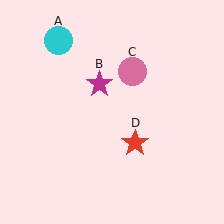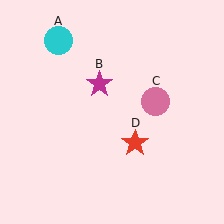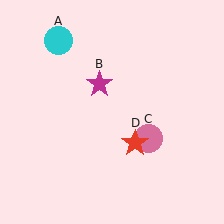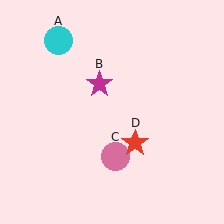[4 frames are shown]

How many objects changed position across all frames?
1 object changed position: pink circle (object C).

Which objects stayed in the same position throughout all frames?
Cyan circle (object A) and magenta star (object B) and red star (object D) remained stationary.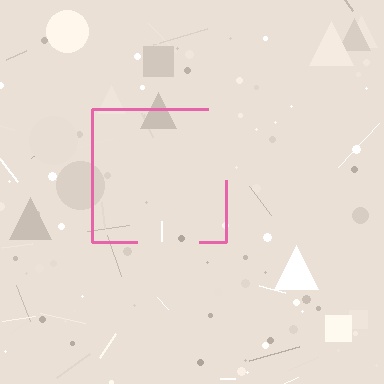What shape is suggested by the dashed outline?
The dashed outline suggests a square.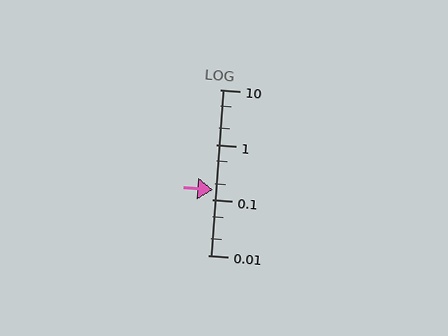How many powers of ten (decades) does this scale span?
The scale spans 3 decades, from 0.01 to 10.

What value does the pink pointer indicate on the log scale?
The pointer indicates approximately 0.15.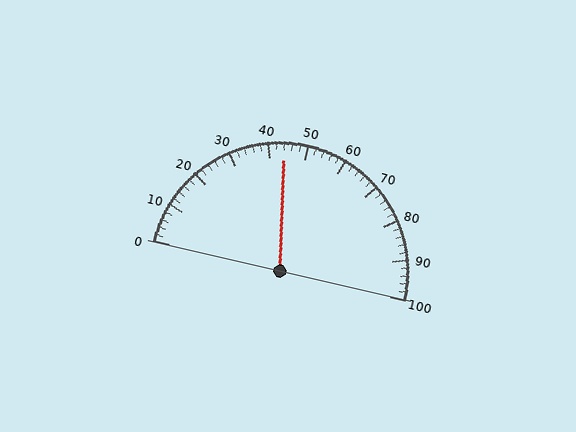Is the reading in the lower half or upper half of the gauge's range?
The reading is in the lower half of the range (0 to 100).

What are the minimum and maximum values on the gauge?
The gauge ranges from 0 to 100.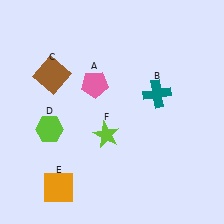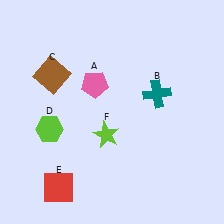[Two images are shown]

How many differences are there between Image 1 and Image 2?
There is 1 difference between the two images.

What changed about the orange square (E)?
In Image 1, E is orange. In Image 2, it changed to red.